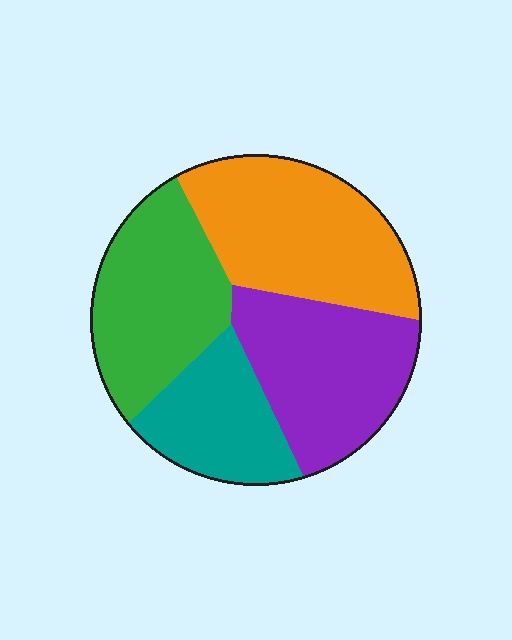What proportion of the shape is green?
Green takes up between a sixth and a third of the shape.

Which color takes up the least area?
Teal, at roughly 20%.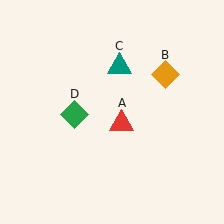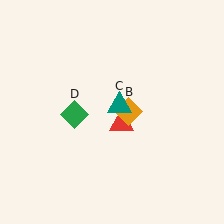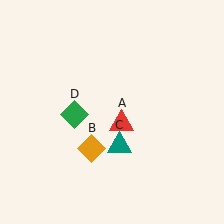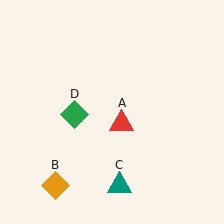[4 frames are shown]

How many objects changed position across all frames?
2 objects changed position: orange diamond (object B), teal triangle (object C).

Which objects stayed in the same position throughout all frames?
Red triangle (object A) and green diamond (object D) remained stationary.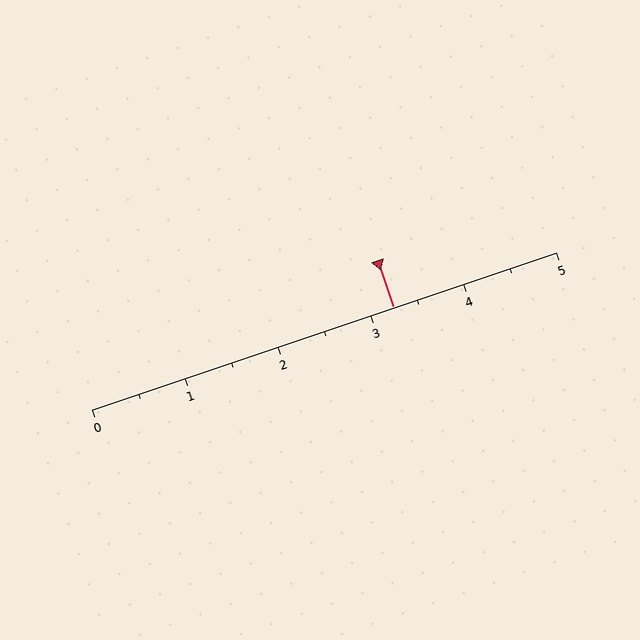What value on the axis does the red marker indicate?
The marker indicates approximately 3.2.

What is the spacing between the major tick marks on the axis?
The major ticks are spaced 1 apart.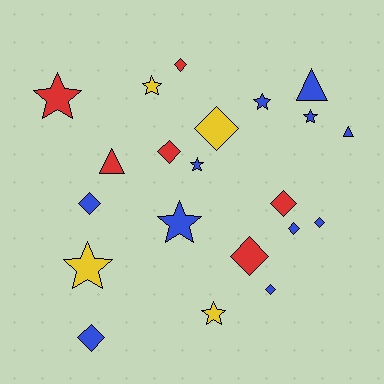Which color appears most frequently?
Blue, with 11 objects.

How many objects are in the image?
There are 21 objects.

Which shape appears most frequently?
Diamond, with 10 objects.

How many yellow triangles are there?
There are no yellow triangles.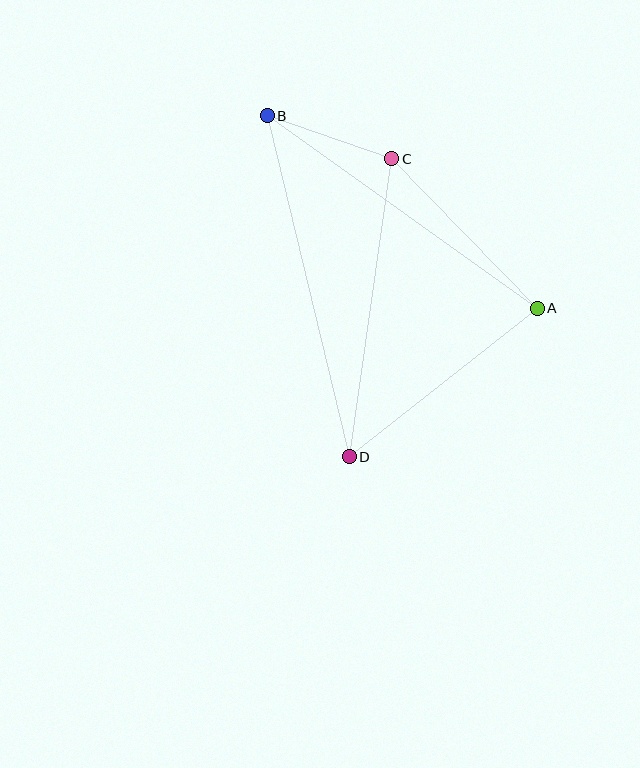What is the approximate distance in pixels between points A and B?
The distance between A and B is approximately 332 pixels.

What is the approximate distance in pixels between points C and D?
The distance between C and D is approximately 301 pixels.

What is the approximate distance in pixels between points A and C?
The distance between A and C is approximately 208 pixels.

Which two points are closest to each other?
Points B and C are closest to each other.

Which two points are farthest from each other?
Points B and D are farthest from each other.